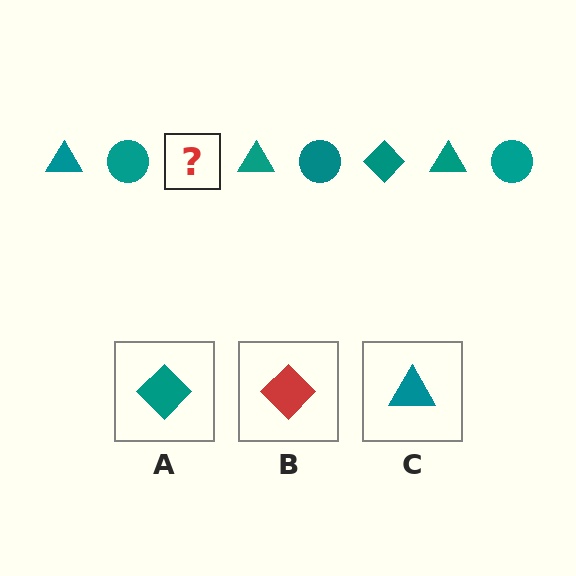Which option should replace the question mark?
Option A.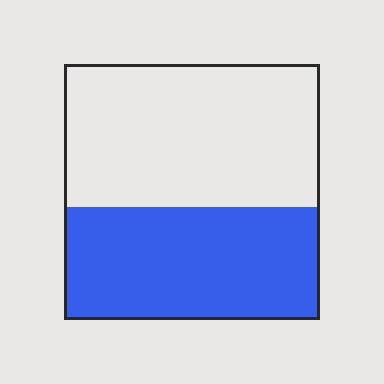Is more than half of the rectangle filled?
No.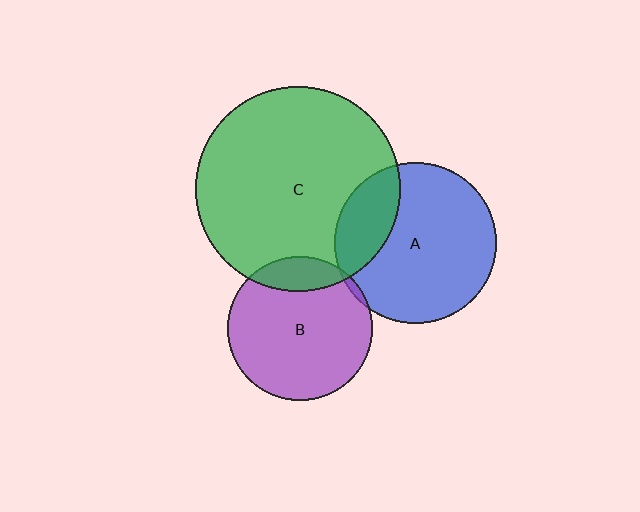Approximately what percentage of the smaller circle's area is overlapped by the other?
Approximately 25%.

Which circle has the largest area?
Circle C (green).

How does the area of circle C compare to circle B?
Approximately 2.0 times.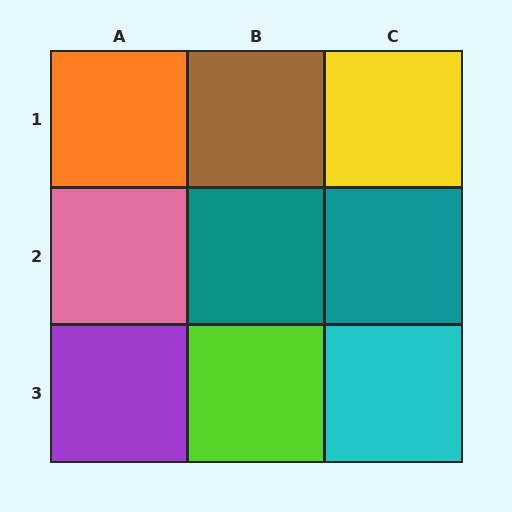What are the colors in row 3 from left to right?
Purple, lime, cyan.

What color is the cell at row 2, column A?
Pink.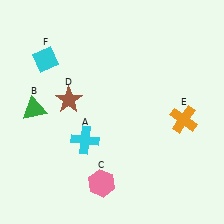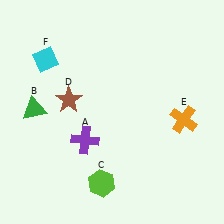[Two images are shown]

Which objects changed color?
A changed from cyan to purple. C changed from pink to lime.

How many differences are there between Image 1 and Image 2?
There are 2 differences between the two images.